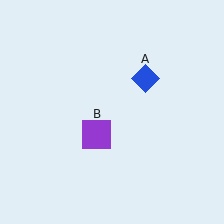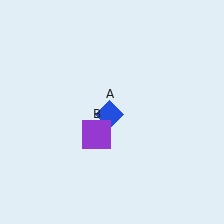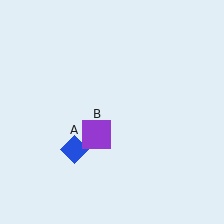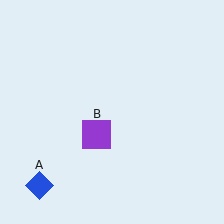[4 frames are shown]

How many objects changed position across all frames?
1 object changed position: blue diamond (object A).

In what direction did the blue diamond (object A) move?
The blue diamond (object A) moved down and to the left.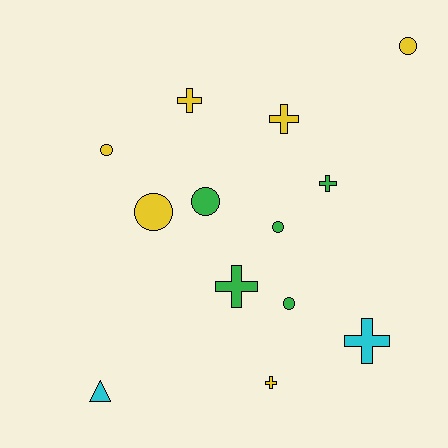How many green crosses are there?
There are 2 green crosses.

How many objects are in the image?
There are 13 objects.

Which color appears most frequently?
Yellow, with 6 objects.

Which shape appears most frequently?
Cross, with 6 objects.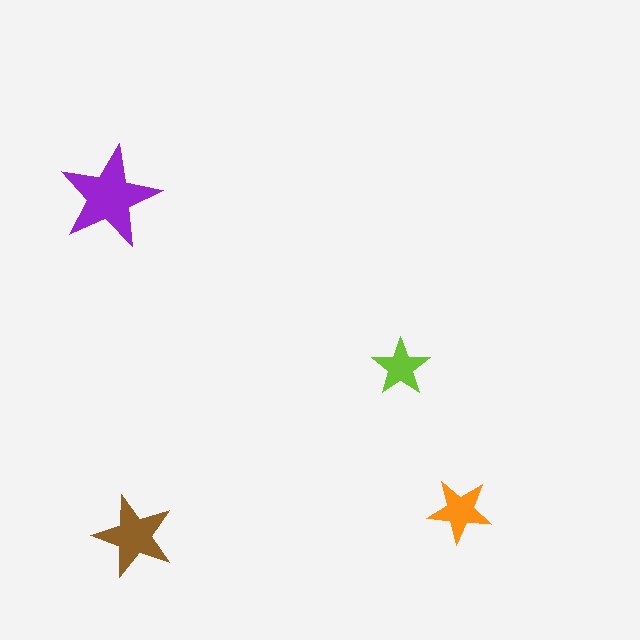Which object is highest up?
The purple star is topmost.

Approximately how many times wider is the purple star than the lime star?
About 1.5 times wider.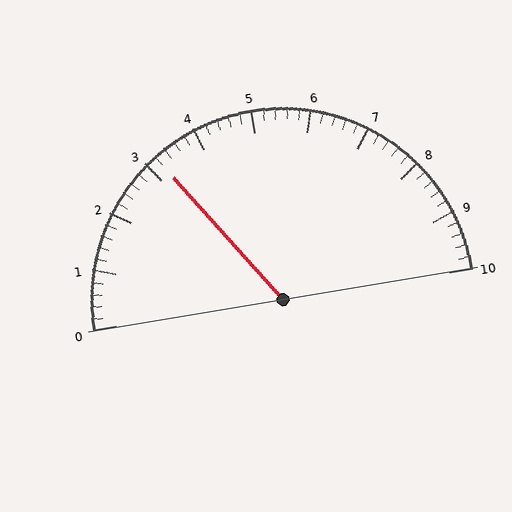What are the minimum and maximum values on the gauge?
The gauge ranges from 0 to 10.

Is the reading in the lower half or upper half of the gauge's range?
The reading is in the lower half of the range (0 to 10).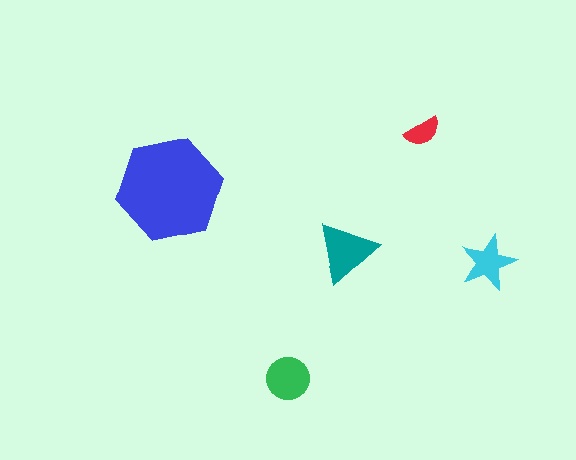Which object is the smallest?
The red semicircle.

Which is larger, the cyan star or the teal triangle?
The teal triangle.